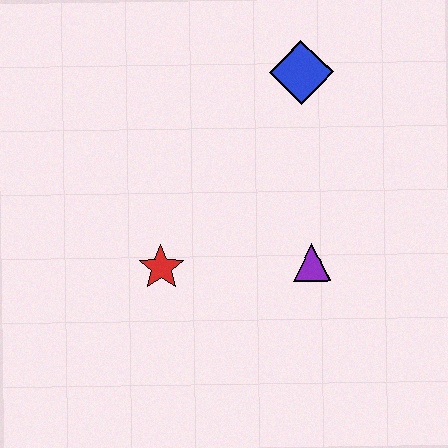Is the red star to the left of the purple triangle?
Yes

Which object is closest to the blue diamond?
The purple triangle is closest to the blue diamond.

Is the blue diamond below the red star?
No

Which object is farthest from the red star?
The blue diamond is farthest from the red star.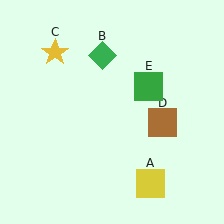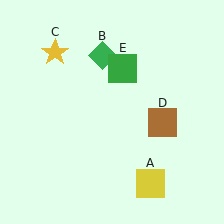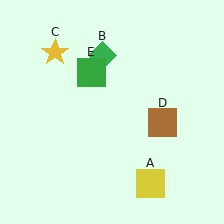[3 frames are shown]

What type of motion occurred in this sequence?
The green square (object E) rotated counterclockwise around the center of the scene.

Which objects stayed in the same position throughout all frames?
Yellow square (object A) and green diamond (object B) and yellow star (object C) and brown square (object D) remained stationary.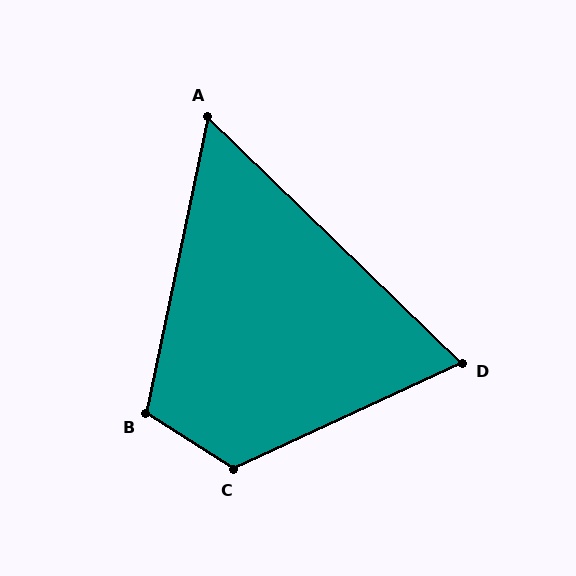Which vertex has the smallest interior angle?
A, at approximately 58 degrees.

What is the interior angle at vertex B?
Approximately 111 degrees (obtuse).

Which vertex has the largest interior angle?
C, at approximately 122 degrees.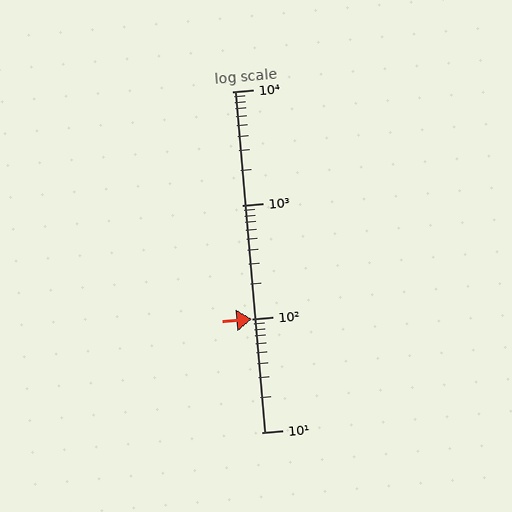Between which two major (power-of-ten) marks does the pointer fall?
The pointer is between 100 and 1000.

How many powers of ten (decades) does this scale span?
The scale spans 3 decades, from 10 to 10000.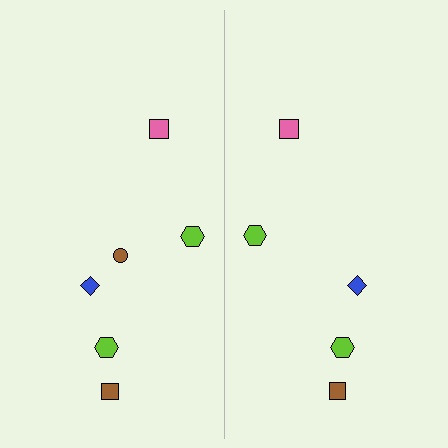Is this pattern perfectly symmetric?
No, the pattern is not perfectly symmetric. A brown circle is missing from the right side.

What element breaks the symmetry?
A brown circle is missing from the right side.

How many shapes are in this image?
There are 11 shapes in this image.